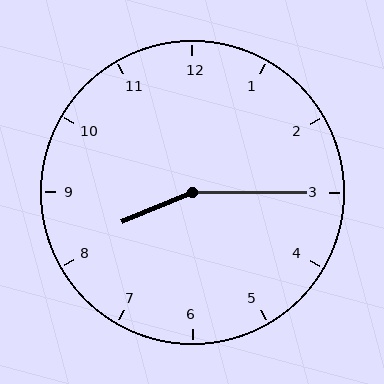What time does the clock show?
8:15.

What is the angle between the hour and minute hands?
Approximately 158 degrees.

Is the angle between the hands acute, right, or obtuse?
It is obtuse.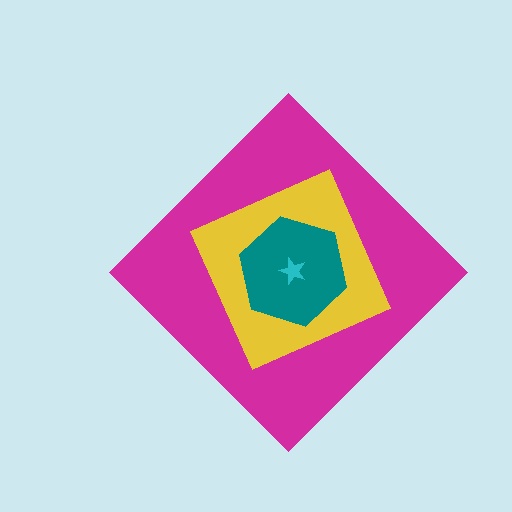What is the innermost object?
The cyan star.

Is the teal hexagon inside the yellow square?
Yes.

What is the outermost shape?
The magenta diamond.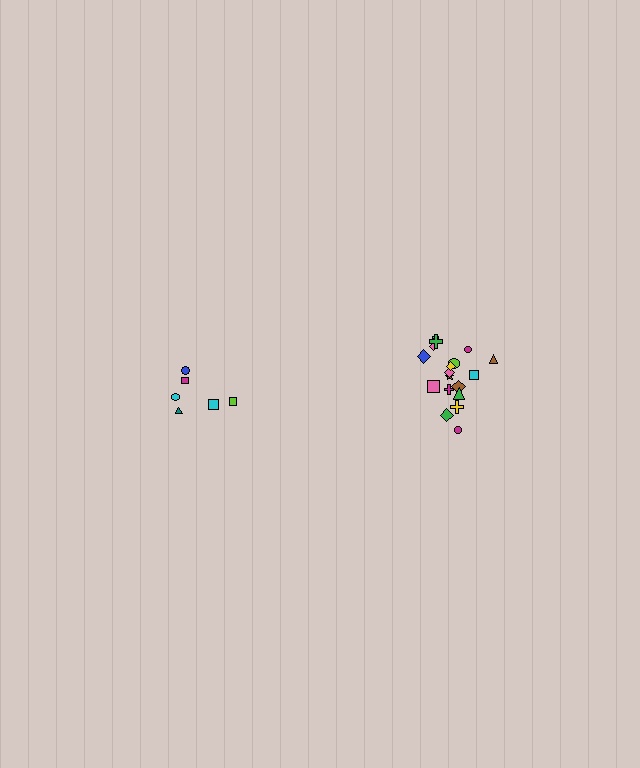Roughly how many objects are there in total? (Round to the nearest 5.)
Roughly 25 objects in total.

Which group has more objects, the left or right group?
The right group.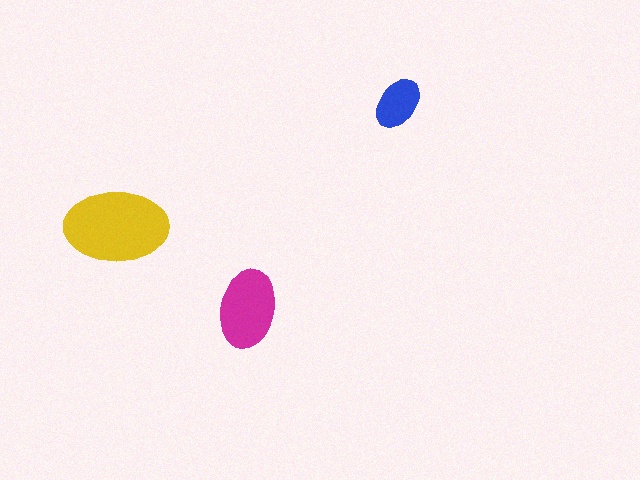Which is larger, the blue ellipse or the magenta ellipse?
The magenta one.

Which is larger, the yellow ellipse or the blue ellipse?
The yellow one.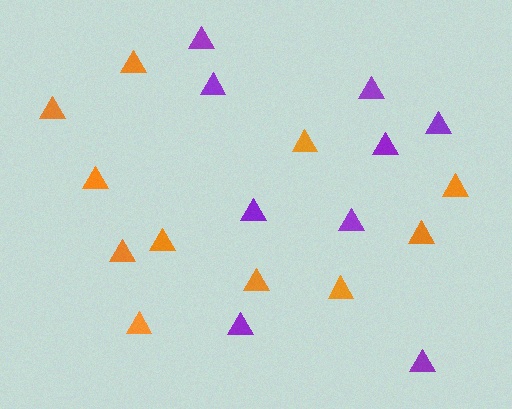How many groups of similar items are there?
There are 2 groups: one group of purple triangles (9) and one group of orange triangles (11).